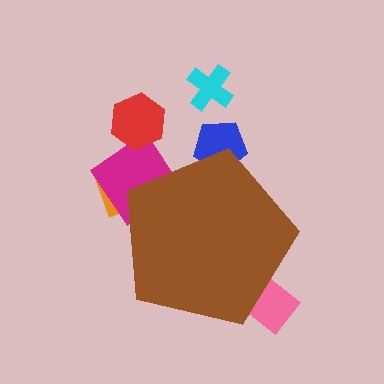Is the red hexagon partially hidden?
No, the red hexagon is fully visible.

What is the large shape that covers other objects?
A brown pentagon.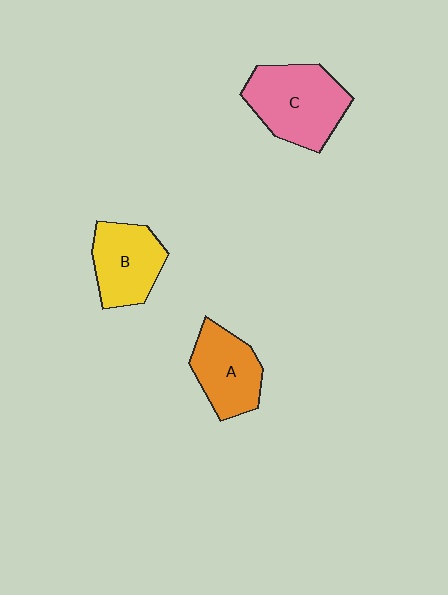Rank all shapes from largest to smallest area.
From largest to smallest: C (pink), B (yellow), A (orange).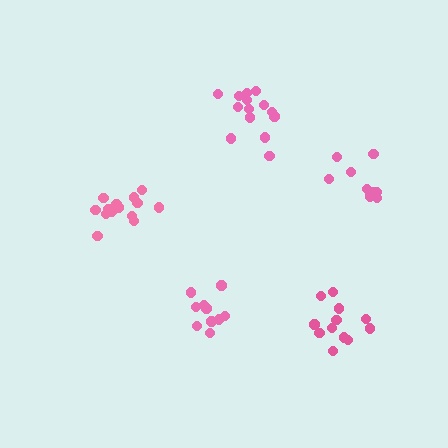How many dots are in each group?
Group 1: 13 dots, Group 2: 14 dots, Group 3: 14 dots, Group 4: 10 dots, Group 5: 9 dots (60 total).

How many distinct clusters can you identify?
There are 5 distinct clusters.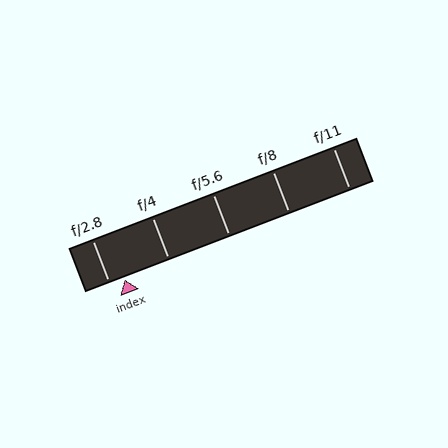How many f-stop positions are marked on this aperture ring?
There are 5 f-stop positions marked.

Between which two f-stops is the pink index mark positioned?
The index mark is between f/2.8 and f/4.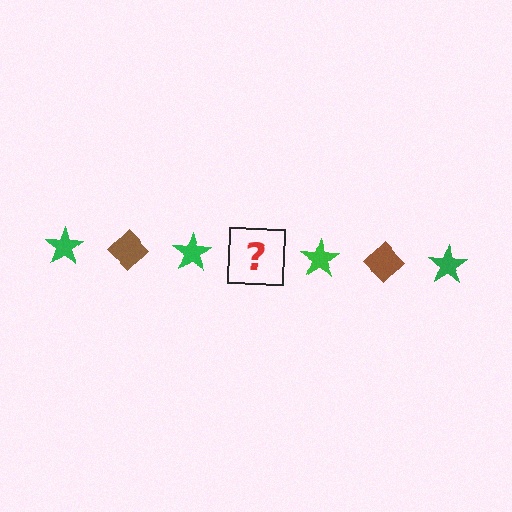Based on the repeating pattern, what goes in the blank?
The blank should be a brown diamond.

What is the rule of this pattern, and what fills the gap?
The rule is that the pattern alternates between green star and brown diamond. The gap should be filled with a brown diamond.